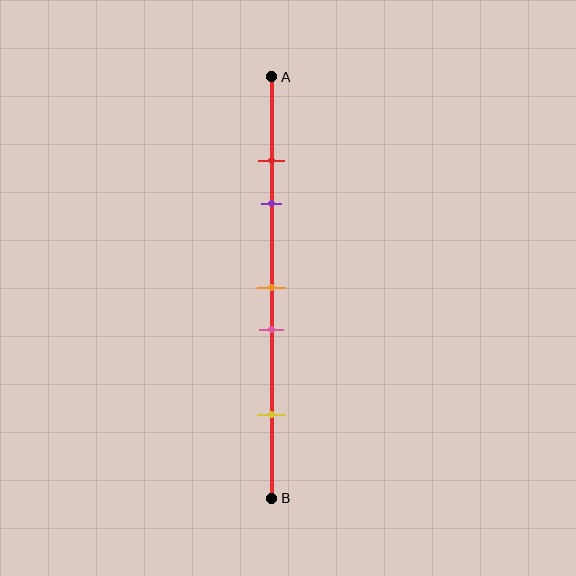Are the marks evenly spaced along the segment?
No, the marks are not evenly spaced.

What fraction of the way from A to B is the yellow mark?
The yellow mark is approximately 80% (0.8) of the way from A to B.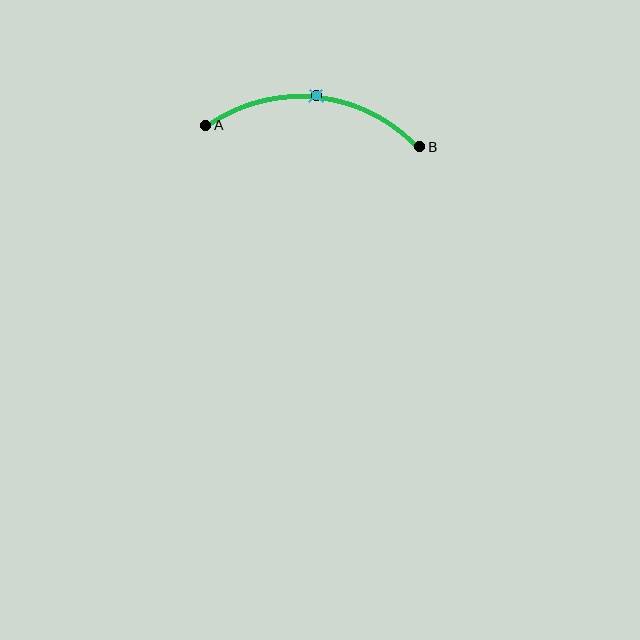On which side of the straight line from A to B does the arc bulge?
The arc bulges above the straight line connecting A and B.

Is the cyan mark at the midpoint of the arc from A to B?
Yes. The cyan mark lies on the arc at equal arc-length from both A and B — it is the arc midpoint.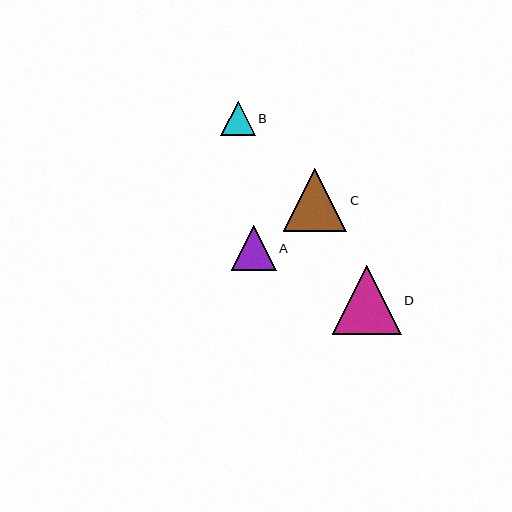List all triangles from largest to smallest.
From largest to smallest: D, C, A, B.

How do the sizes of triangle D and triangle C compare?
Triangle D and triangle C are approximately the same size.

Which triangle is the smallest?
Triangle B is the smallest with a size of approximately 34 pixels.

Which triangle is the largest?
Triangle D is the largest with a size of approximately 69 pixels.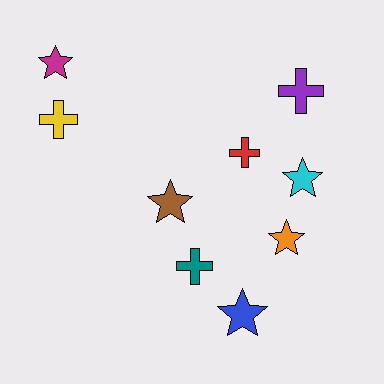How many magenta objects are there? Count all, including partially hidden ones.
There is 1 magenta object.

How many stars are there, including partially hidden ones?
There are 5 stars.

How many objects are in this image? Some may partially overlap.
There are 9 objects.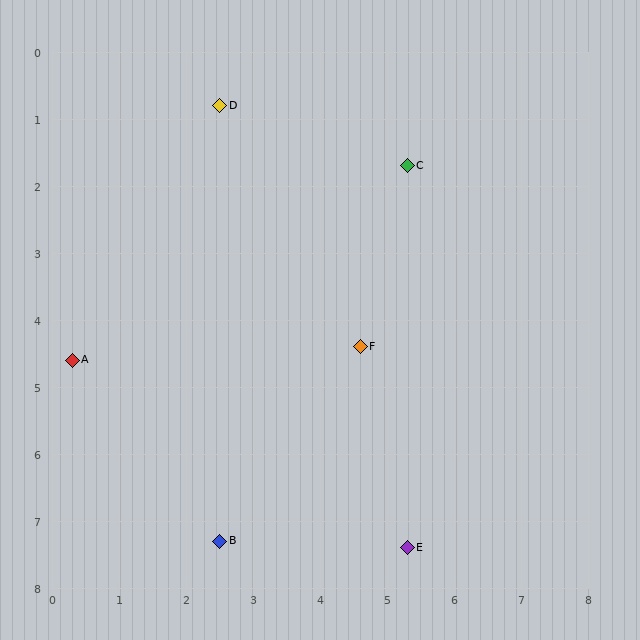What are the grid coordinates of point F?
Point F is at approximately (4.6, 4.4).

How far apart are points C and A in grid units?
Points C and A are about 5.8 grid units apart.